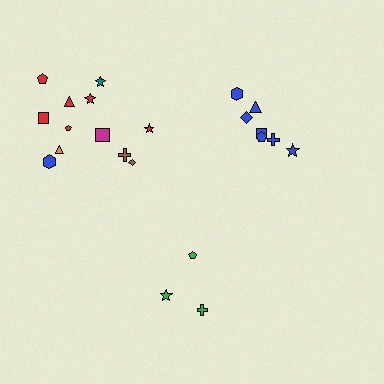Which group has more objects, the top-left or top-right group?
The top-left group.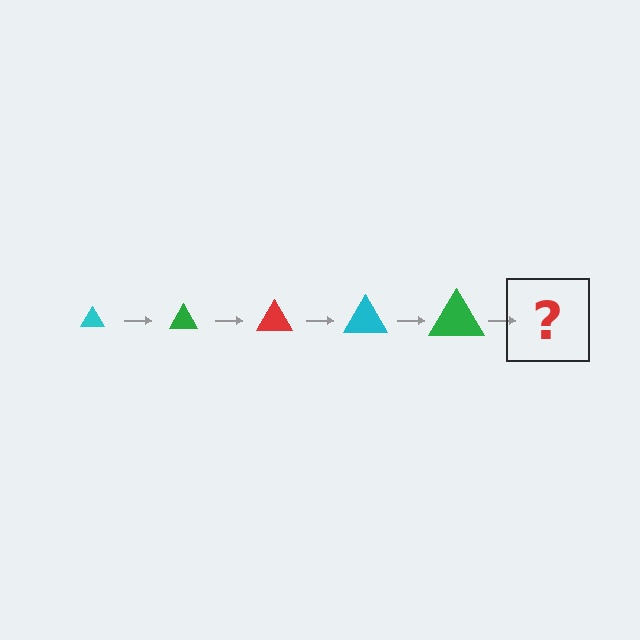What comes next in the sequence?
The next element should be a red triangle, larger than the previous one.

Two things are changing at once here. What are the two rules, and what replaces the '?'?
The two rules are that the triangle grows larger each step and the color cycles through cyan, green, and red. The '?' should be a red triangle, larger than the previous one.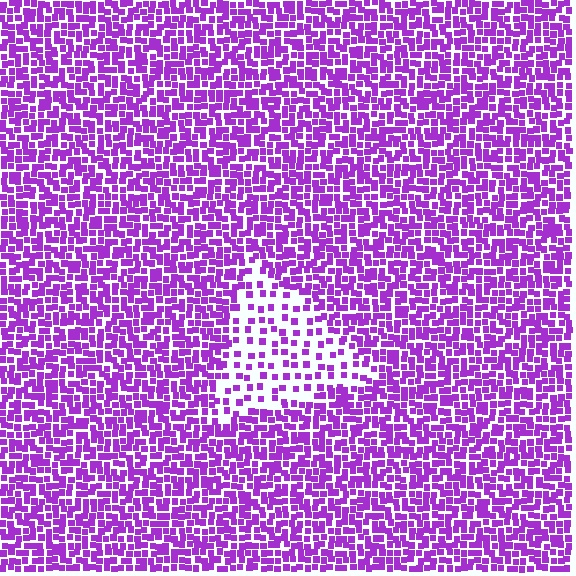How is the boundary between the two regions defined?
The boundary is defined by a change in element density (approximately 2.4x ratio). All elements are the same color, size, and shape.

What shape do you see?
I see a triangle.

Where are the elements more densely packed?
The elements are more densely packed outside the triangle boundary.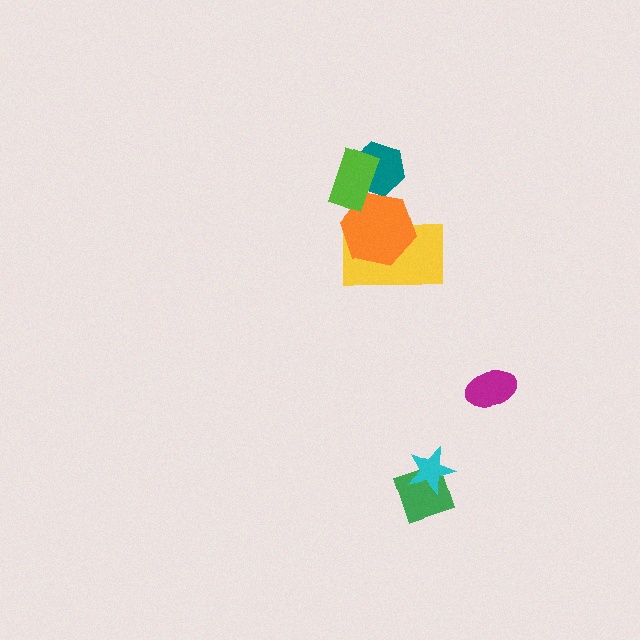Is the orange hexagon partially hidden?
Yes, it is partially covered by another shape.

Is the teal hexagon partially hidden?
Yes, it is partially covered by another shape.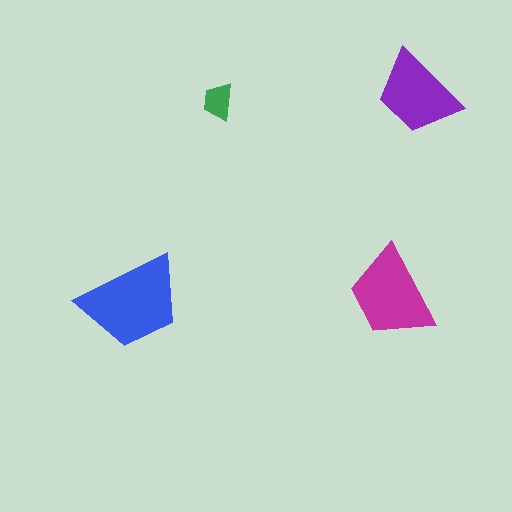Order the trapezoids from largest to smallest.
the blue one, the magenta one, the purple one, the green one.